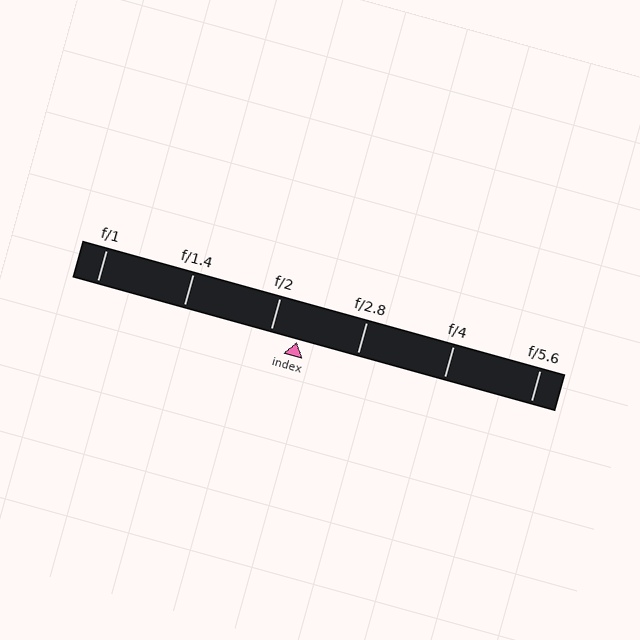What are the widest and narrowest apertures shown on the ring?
The widest aperture shown is f/1 and the narrowest is f/5.6.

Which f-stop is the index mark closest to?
The index mark is closest to f/2.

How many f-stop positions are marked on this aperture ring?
There are 6 f-stop positions marked.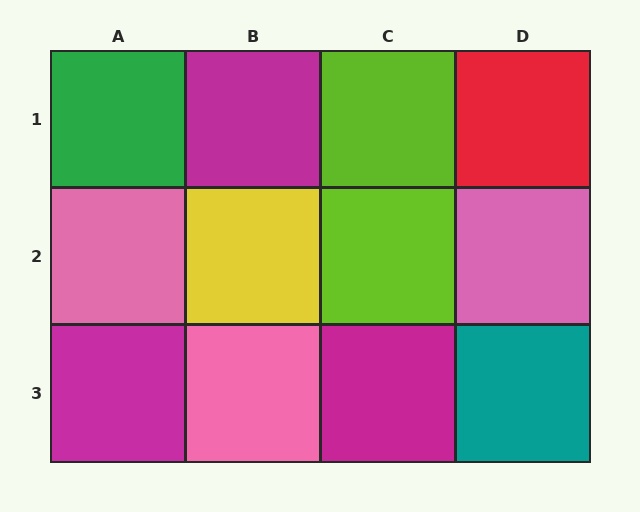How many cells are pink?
3 cells are pink.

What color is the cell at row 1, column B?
Magenta.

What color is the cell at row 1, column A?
Green.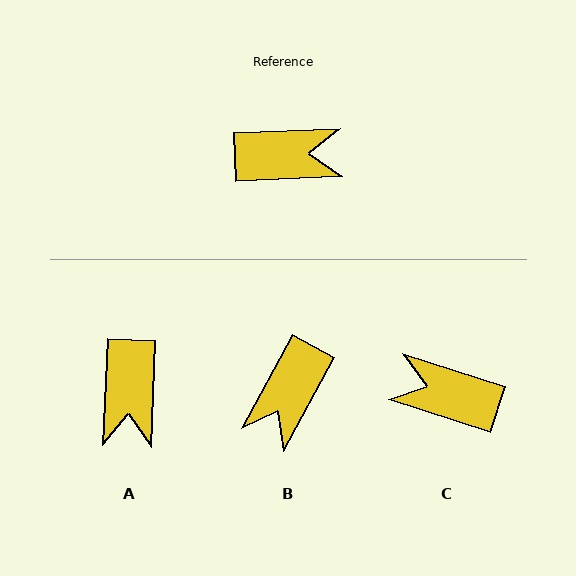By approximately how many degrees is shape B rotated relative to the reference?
Approximately 121 degrees clockwise.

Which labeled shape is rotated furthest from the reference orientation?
C, about 160 degrees away.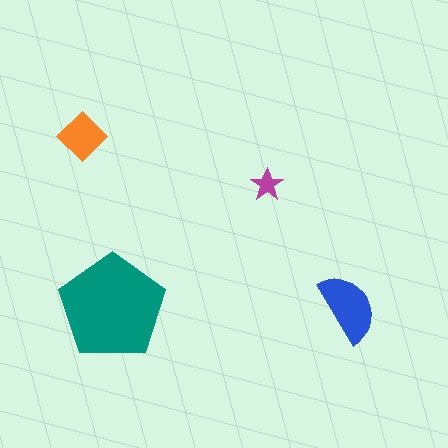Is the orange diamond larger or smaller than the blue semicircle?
Smaller.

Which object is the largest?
The teal pentagon.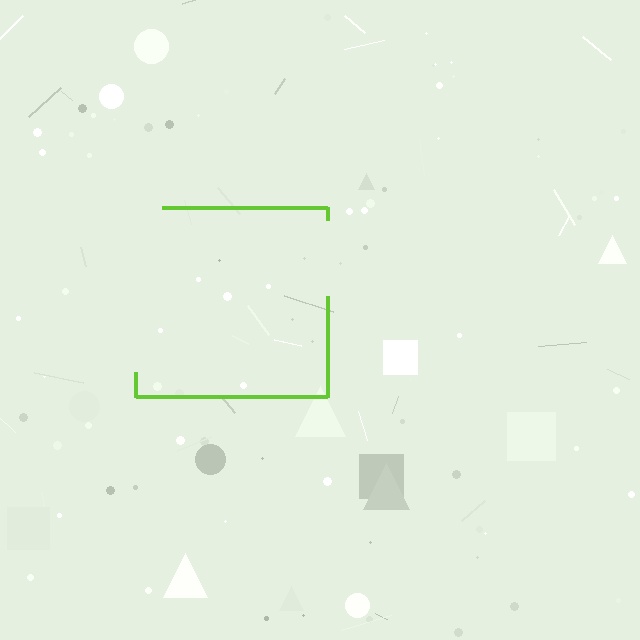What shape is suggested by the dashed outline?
The dashed outline suggests a square.